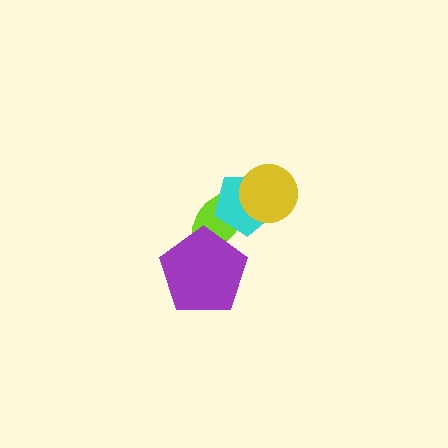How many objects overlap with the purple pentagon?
1 object overlaps with the purple pentagon.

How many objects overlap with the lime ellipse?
2 objects overlap with the lime ellipse.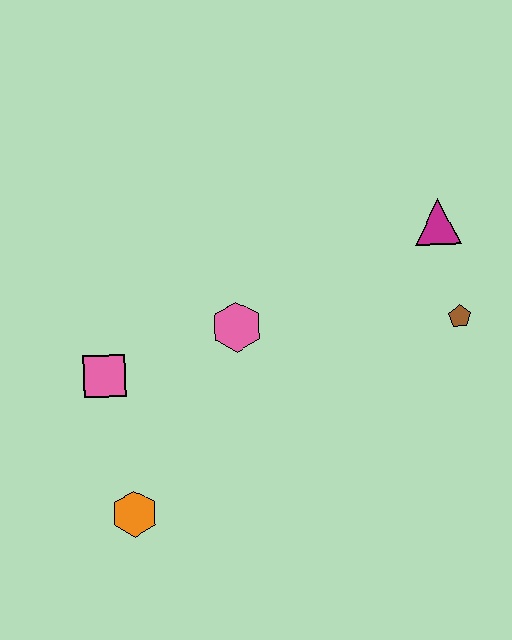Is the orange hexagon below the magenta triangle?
Yes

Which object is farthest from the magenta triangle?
The orange hexagon is farthest from the magenta triangle.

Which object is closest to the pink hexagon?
The pink square is closest to the pink hexagon.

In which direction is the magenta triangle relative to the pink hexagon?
The magenta triangle is to the right of the pink hexagon.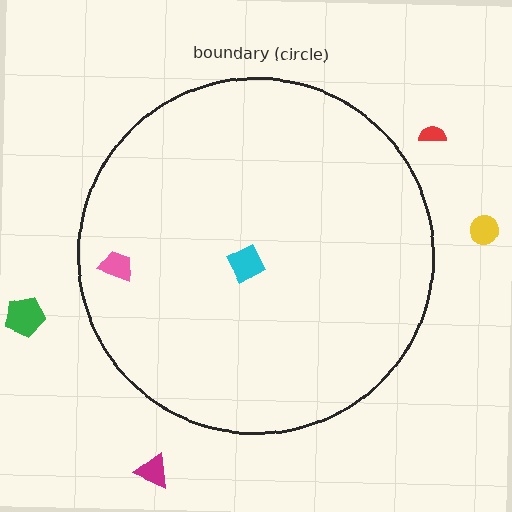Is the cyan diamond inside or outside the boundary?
Inside.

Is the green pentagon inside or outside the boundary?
Outside.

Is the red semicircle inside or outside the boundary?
Outside.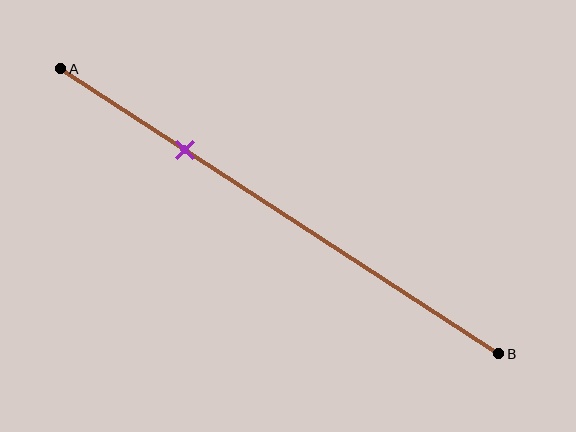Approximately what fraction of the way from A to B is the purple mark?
The purple mark is approximately 30% of the way from A to B.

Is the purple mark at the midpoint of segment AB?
No, the mark is at about 30% from A, not at the 50% midpoint.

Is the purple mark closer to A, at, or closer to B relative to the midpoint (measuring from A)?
The purple mark is closer to point A than the midpoint of segment AB.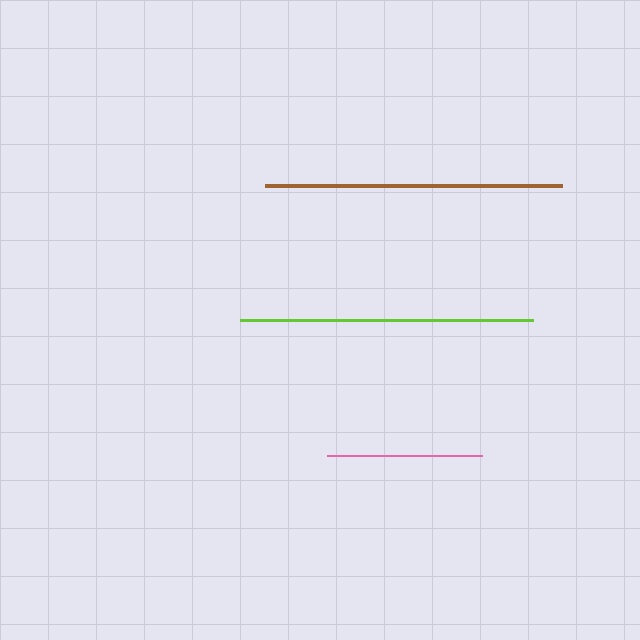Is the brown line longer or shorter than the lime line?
The brown line is longer than the lime line.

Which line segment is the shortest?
The pink line is the shortest at approximately 155 pixels.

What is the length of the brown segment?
The brown segment is approximately 297 pixels long.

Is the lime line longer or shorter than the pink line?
The lime line is longer than the pink line.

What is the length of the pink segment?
The pink segment is approximately 155 pixels long.